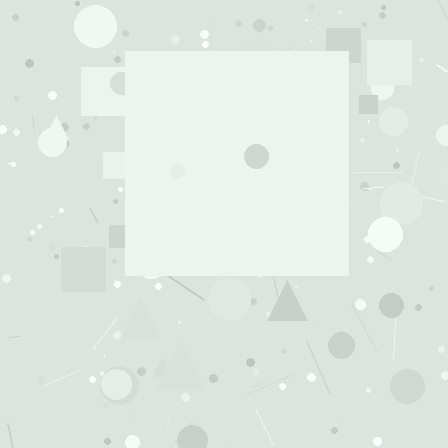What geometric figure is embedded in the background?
A square is embedded in the background.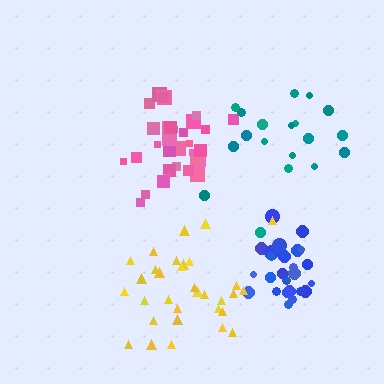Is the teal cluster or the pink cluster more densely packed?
Pink.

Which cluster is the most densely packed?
Blue.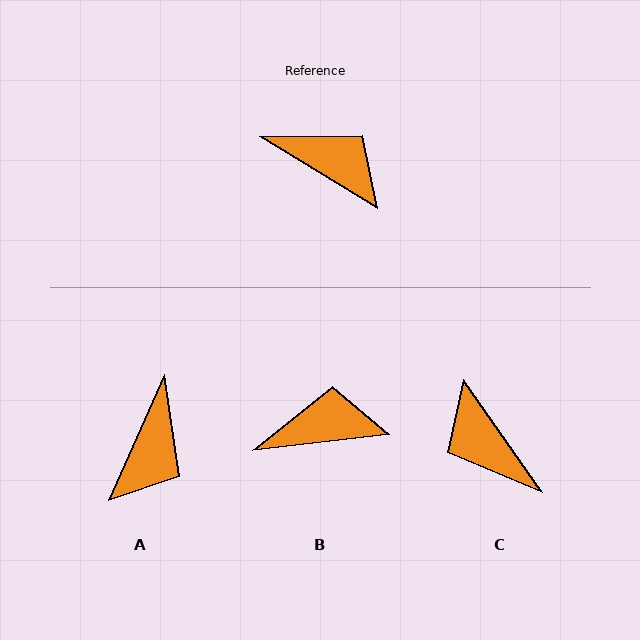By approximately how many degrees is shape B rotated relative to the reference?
Approximately 38 degrees counter-clockwise.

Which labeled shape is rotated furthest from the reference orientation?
C, about 157 degrees away.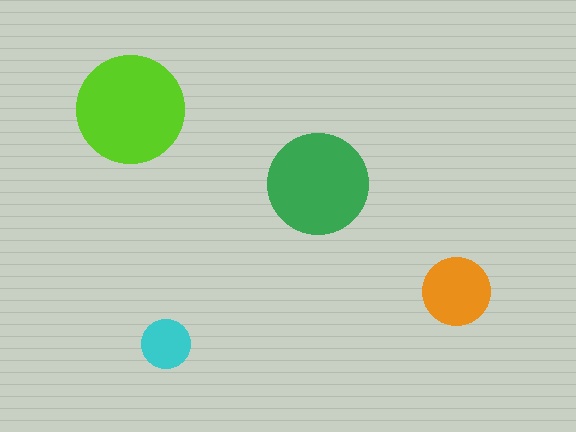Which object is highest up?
The lime circle is topmost.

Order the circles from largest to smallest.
the lime one, the green one, the orange one, the cyan one.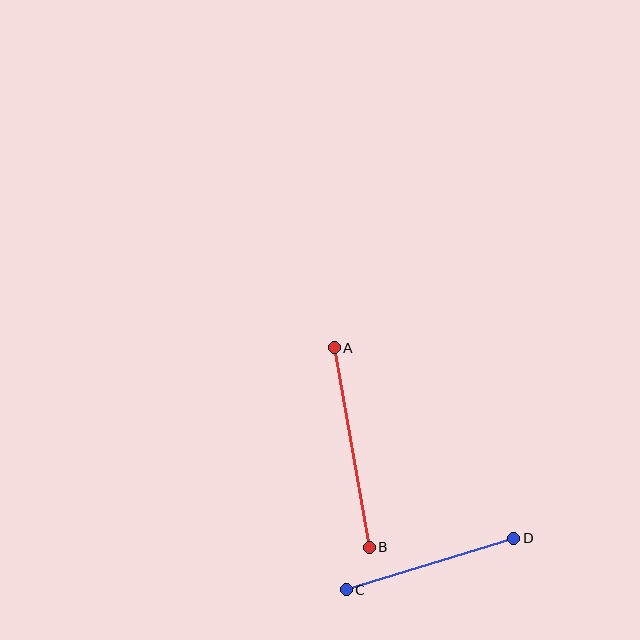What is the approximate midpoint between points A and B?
The midpoint is at approximately (352, 448) pixels.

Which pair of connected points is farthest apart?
Points A and B are farthest apart.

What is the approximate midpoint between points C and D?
The midpoint is at approximately (430, 564) pixels.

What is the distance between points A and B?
The distance is approximately 203 pixels.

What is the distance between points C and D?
The distance is approximately 175 pixels.